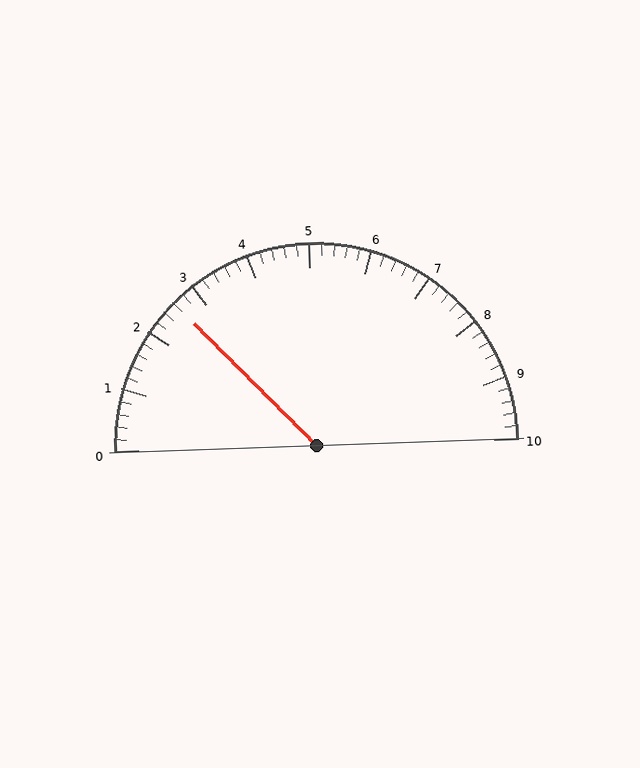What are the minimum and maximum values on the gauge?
The gauge ranges from 0 to 10.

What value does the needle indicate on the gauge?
The needle indicates approximately 2.6.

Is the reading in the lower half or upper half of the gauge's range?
The reading is in the lower half of the range (0 to 10).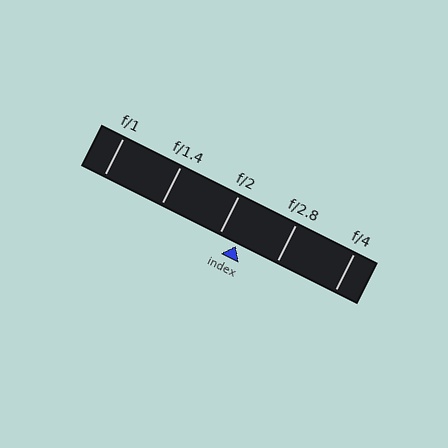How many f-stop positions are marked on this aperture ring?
There are 5 f-stop positions marked.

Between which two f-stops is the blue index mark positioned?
The index mark is between f/2 and f/2.8.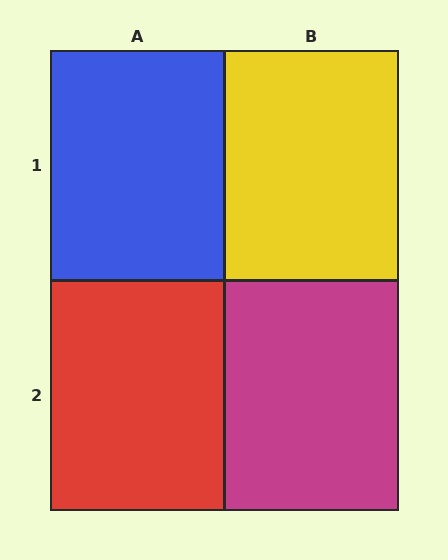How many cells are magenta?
1 cell is magenta.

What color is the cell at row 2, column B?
Magenta.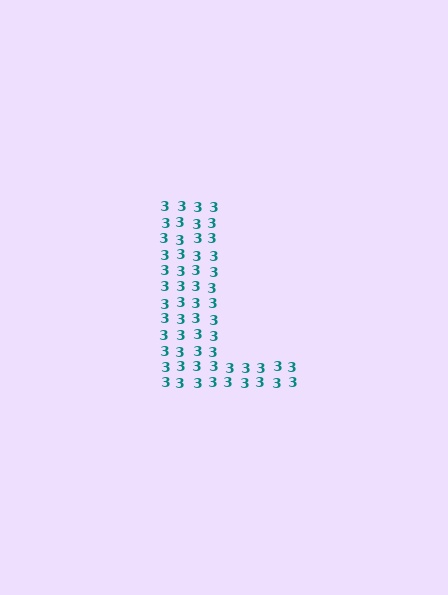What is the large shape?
The large shape is the letter L.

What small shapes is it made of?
It is made of small digit 3's.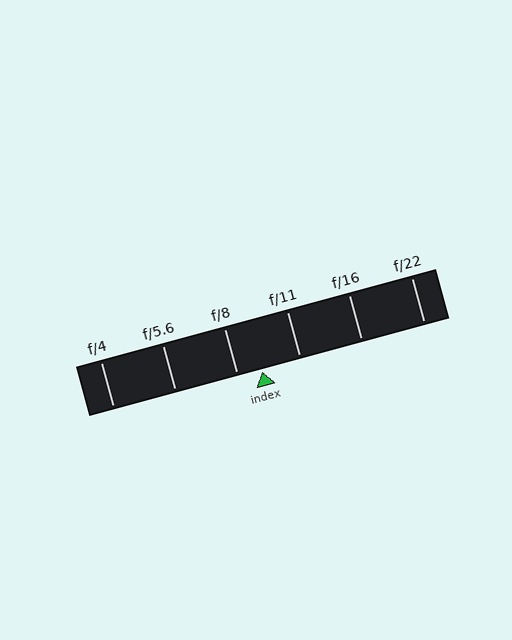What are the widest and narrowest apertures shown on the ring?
The widest aperture shown is f/4 and the narrowest is f/22.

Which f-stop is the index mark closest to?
The index mark is closest to f/8.